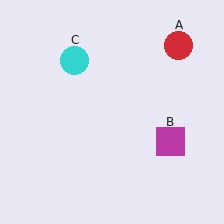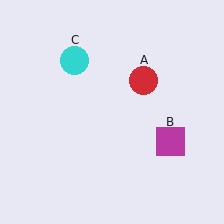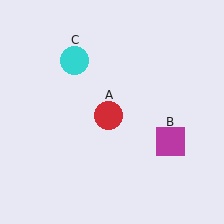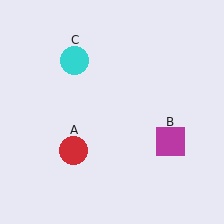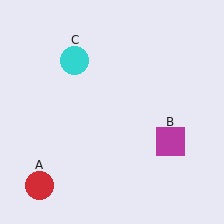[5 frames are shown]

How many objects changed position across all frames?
1 object changed position: red circle (object A).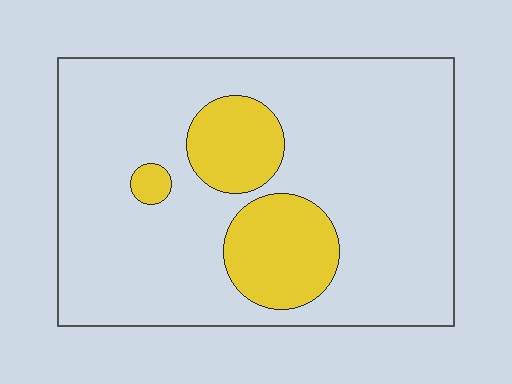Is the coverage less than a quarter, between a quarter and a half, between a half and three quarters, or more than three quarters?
Less than a quarter.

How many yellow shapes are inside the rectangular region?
3.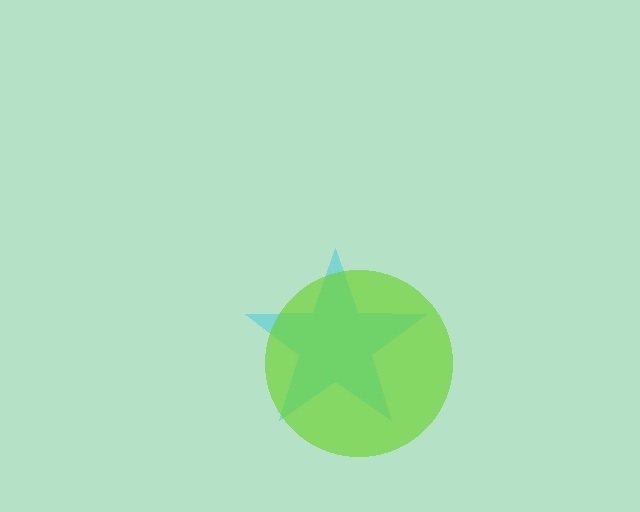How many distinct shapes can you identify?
There are 2 distinct shapes: a cyan star, a lime circle.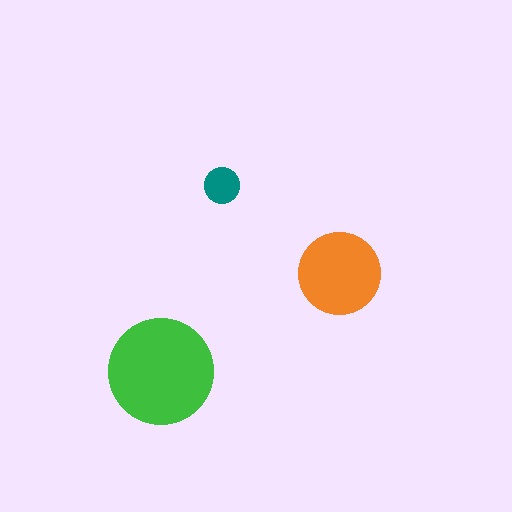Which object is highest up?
The teal circle is topmost.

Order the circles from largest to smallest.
the green one, the orange one, the teal one.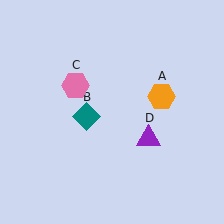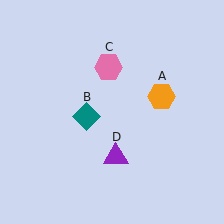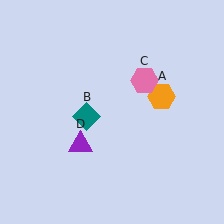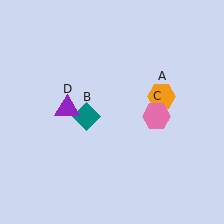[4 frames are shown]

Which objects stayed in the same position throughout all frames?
Orange hexagon (object A) and teal diamond (object B) remained stationary.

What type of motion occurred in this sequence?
The pink hexagon (object C), purple triangle (object D) rotated clockwise around the center of the scene.